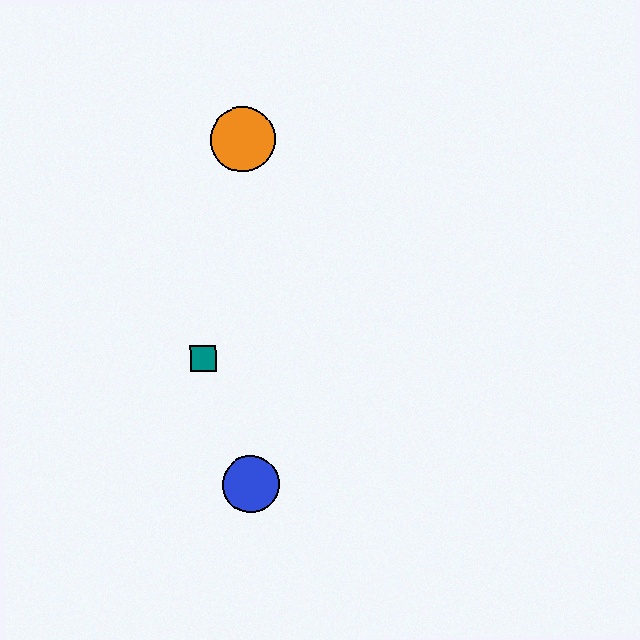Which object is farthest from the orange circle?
The blue circle is farthest from the orange circle.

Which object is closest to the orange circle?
The teal square is closest to the orange circle.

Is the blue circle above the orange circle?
No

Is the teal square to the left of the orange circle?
Yes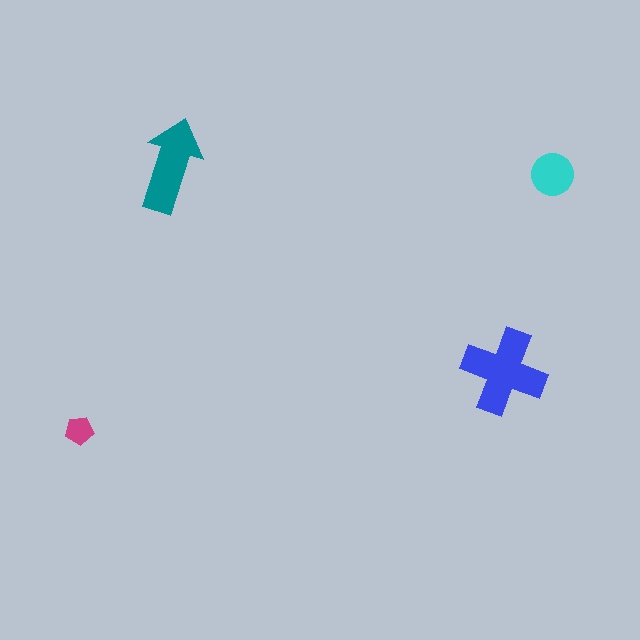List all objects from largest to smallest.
The blue cross, the teal arrow, the cyan circle, the magenta pentagon.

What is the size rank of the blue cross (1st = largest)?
1st.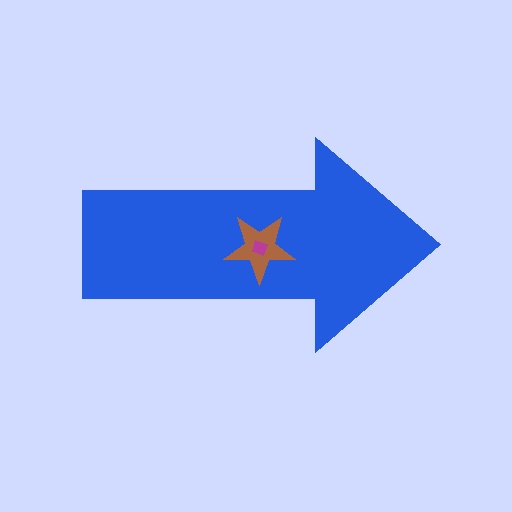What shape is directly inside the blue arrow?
The brown star.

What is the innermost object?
The magenta square.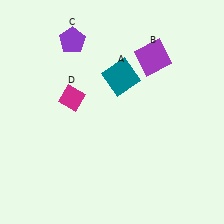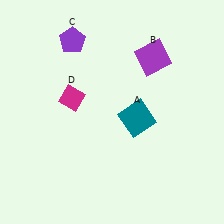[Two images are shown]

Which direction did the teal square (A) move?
The teal square (A) moved down.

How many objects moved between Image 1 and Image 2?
1 object moved between the two images.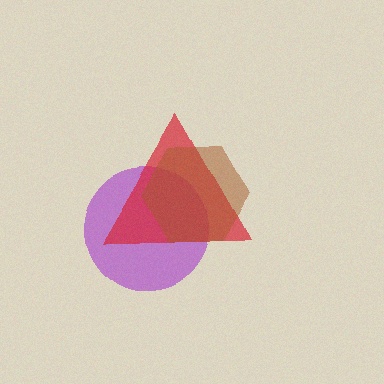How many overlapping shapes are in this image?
There are 3 overlapping shapes in the image.